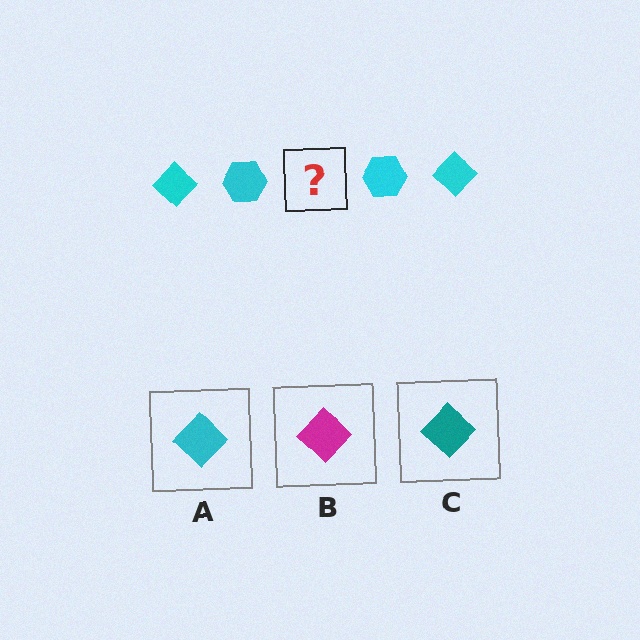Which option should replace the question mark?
Option A.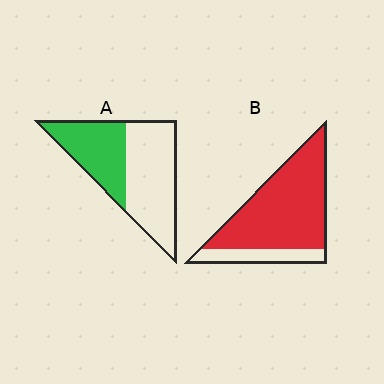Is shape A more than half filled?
No.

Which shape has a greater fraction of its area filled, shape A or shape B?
Shape B.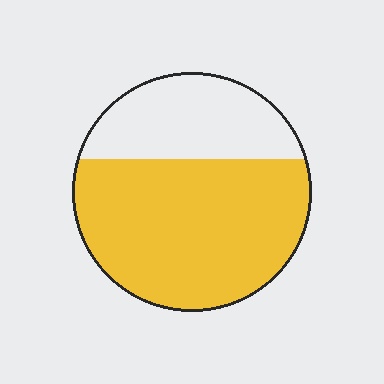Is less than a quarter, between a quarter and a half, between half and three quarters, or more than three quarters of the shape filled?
Between half and three quarters.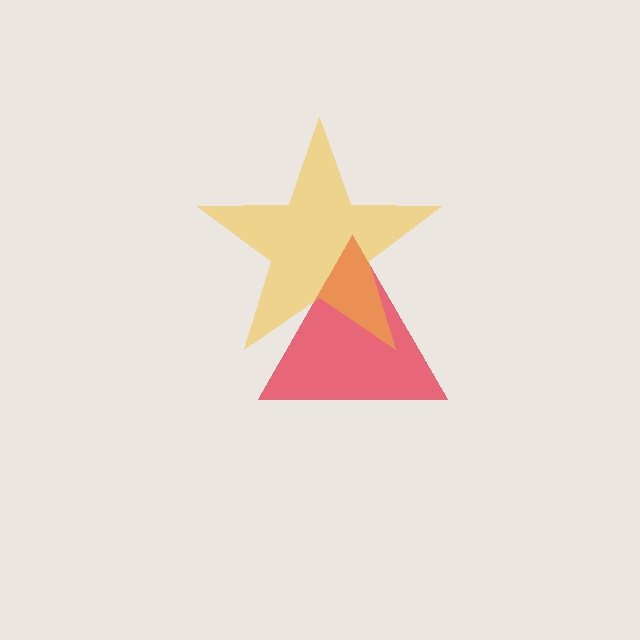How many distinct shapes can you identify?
There are 2 distinct shapes: a red triangle, a yellow star.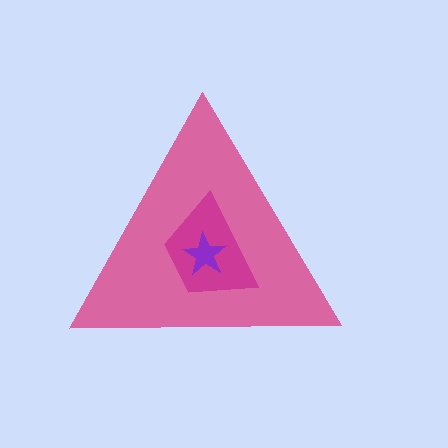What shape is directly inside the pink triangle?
The magenta trapezoid.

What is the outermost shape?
The pink triangle.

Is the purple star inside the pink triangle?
Yes.